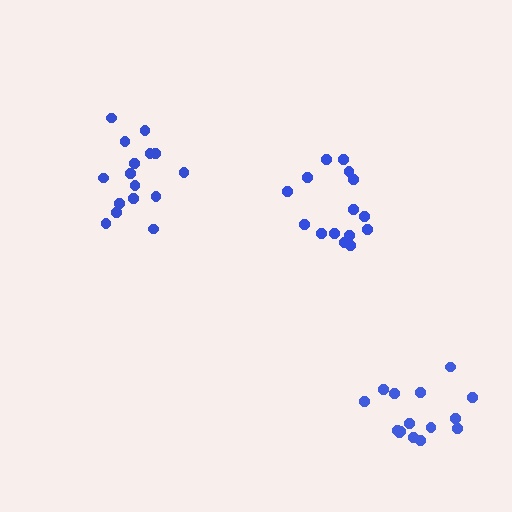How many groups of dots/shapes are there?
There are 3 groups.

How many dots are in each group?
Group 1: 15 dots, Group 2: 16 dots, Group 3: 15 dots (46 total).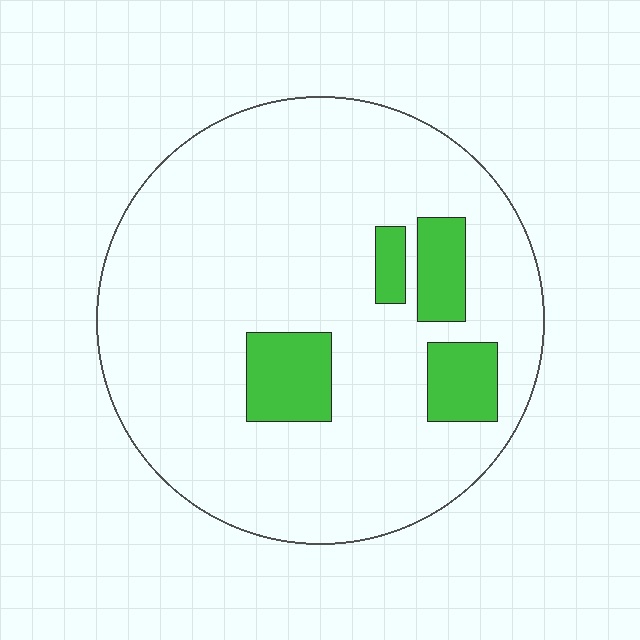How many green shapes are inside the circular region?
4.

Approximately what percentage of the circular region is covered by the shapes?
Approximately 15%.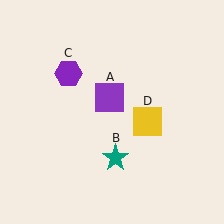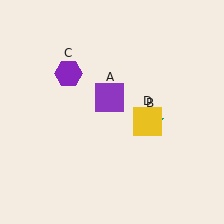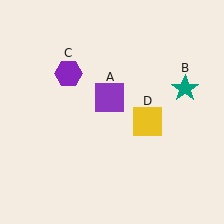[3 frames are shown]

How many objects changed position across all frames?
1 object changed position: teal star (object B).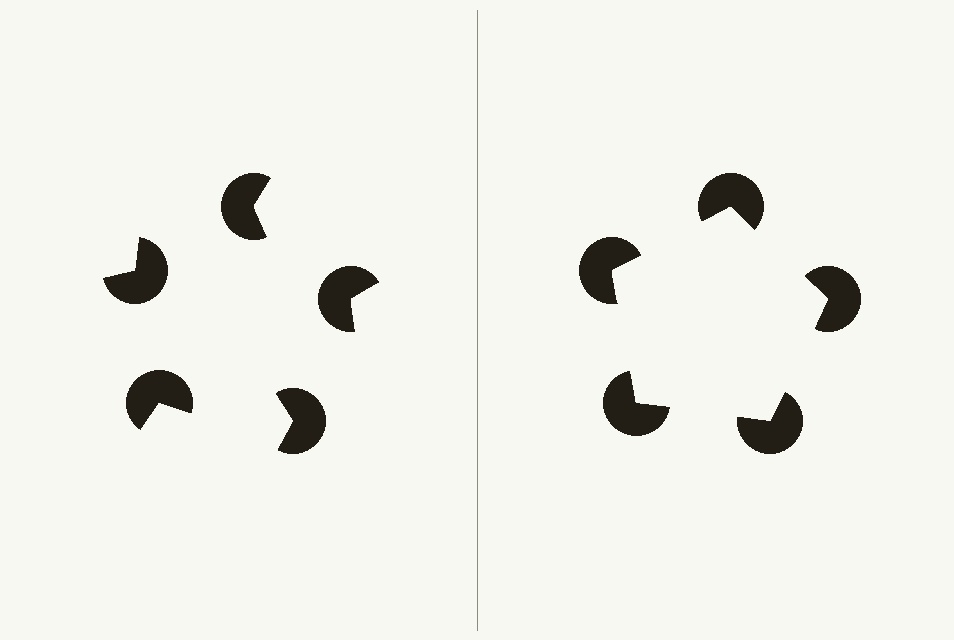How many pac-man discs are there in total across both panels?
10 — 5 on each side.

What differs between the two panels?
The pac-man discs are positioned identically on both sides; only the wedge orientations differ. On the right they align to a pentagon; on the left they are misaligned.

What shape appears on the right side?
An illusory pentagon.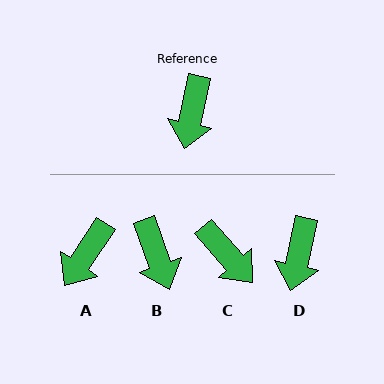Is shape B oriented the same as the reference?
No, it is off by about 32 degrees.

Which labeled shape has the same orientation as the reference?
D.